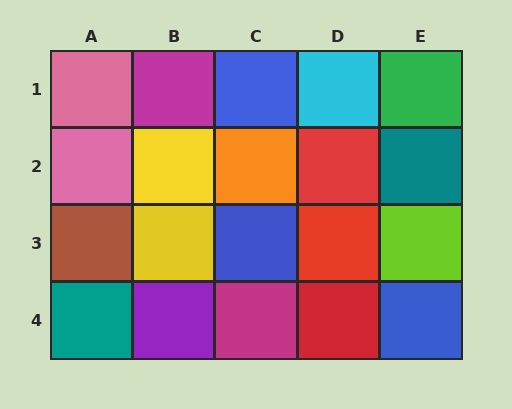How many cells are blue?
3 cells are blue.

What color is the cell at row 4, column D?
Red.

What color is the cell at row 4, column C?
Magenta.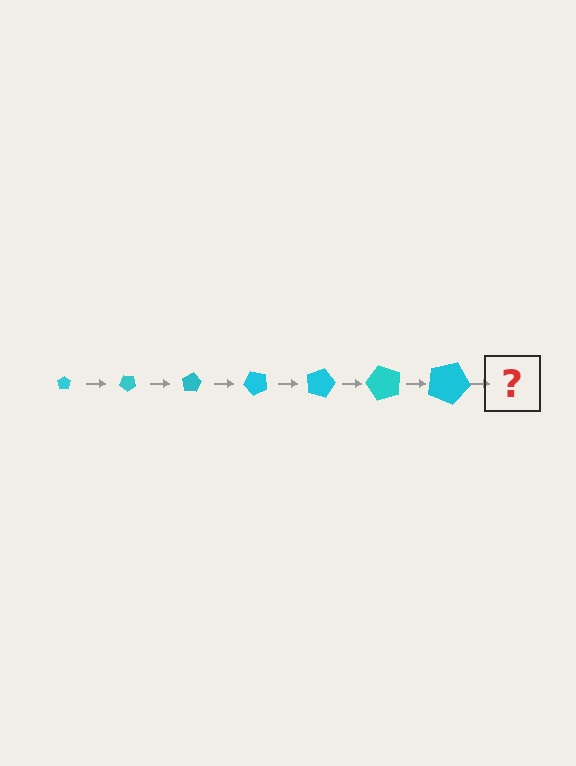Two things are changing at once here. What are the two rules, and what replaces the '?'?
The two rules are that the pentagon grows larger each step and it rotates 40 degrees each step. The '?' should be a pentagon, larger than the previous one and rotated 280 degrees from the start.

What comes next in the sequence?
The next element should be a pentagon, larger than the previous one and rotated 280 degrees from the start.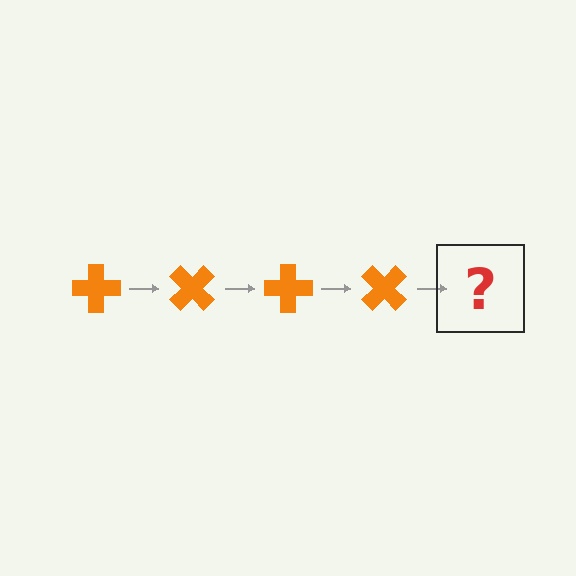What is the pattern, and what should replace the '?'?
The pattern is that the cross rotates 45 degrees each step. The '?' should be an orange cross rotated 180 degrees.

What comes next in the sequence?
The next element should be an orange cross rotated 180 degrees.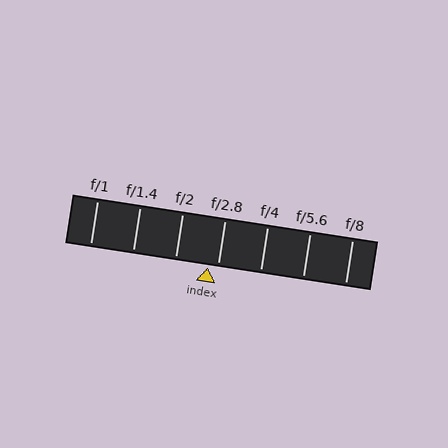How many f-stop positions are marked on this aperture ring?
There are 7 f-stop positions marked.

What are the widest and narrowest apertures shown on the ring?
The widest aperture shown is f/1 and the narrowest is f/8.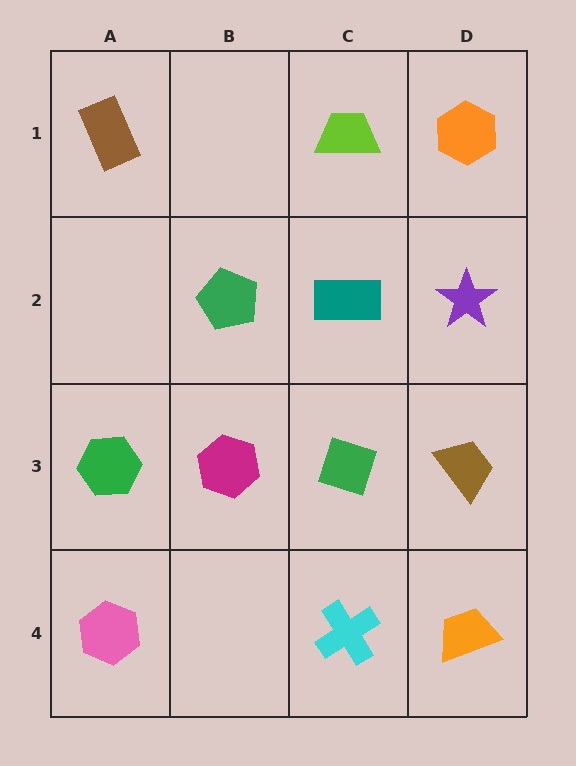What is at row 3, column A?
A green hexagon.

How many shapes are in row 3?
4 shapes.